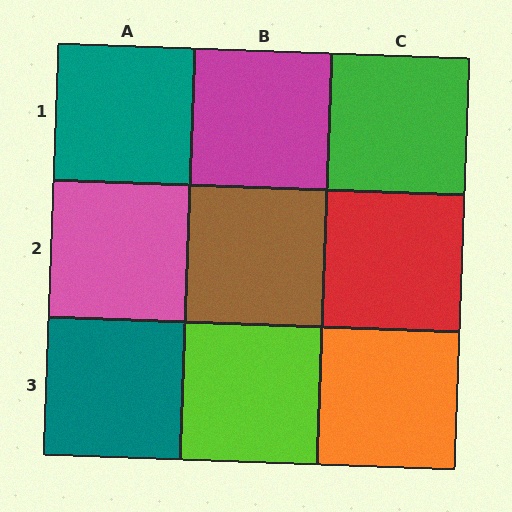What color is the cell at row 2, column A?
Pink.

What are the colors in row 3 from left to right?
Teal, lime, orange.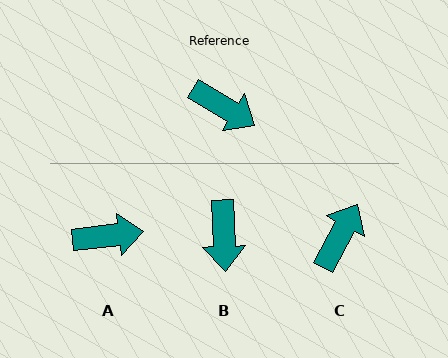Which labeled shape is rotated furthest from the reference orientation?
C, about 92 degrees away.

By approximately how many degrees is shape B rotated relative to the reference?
Approximately 57 degrees clockwise.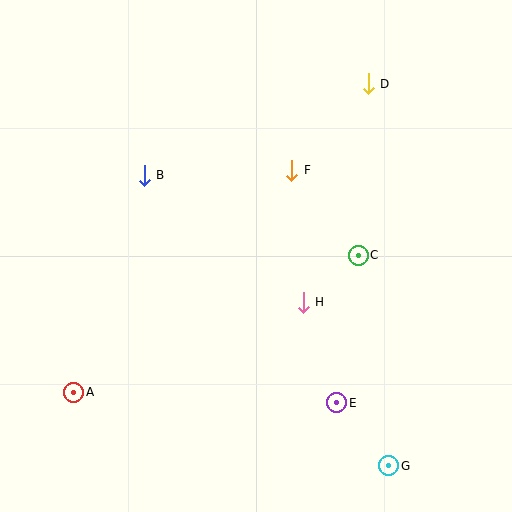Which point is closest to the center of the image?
Point H at (303, 302) is closest to the center.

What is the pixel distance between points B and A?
The distance between B and A is 228 pixels.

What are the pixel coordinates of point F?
Point F is at (292, 170).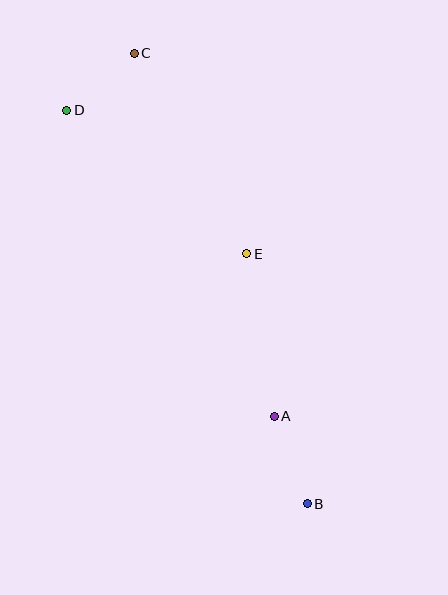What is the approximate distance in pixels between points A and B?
The distance between A and B is approximately 94 pixels.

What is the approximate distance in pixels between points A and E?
The distance between A and E is approximately 165 pixels.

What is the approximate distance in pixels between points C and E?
The distance between C and E is approximately 230 pixels.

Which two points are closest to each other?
Points C and D are closest to each other.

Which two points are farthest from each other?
Points B and C are farthest from each other.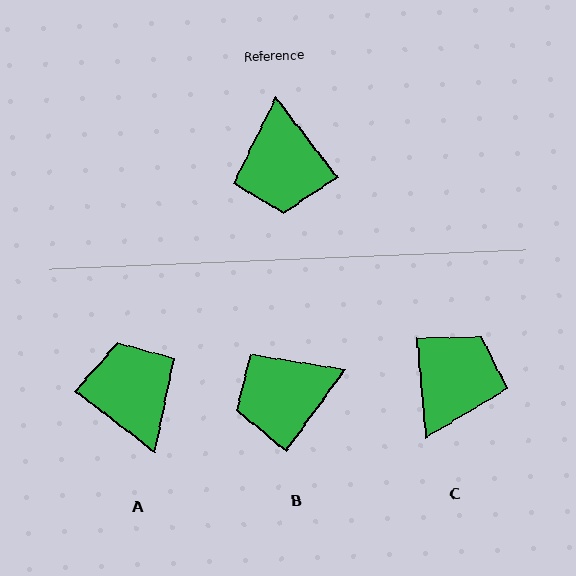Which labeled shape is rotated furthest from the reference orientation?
A, about 165 degrees away.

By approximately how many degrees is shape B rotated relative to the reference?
Approximately 73 degrees clockwise.